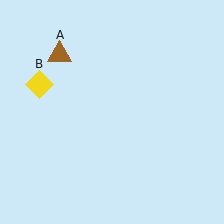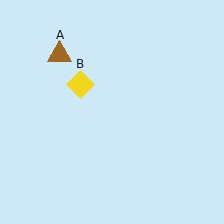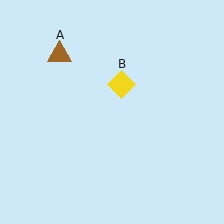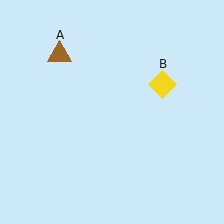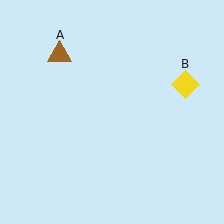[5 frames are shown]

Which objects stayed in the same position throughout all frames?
Brown triangle (object A) remained stationary.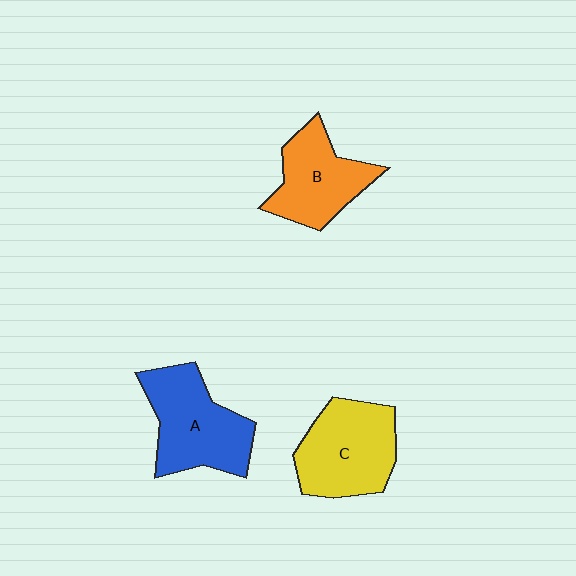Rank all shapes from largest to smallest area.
From largest to smallest: A (blue), C (yellow), B (orange).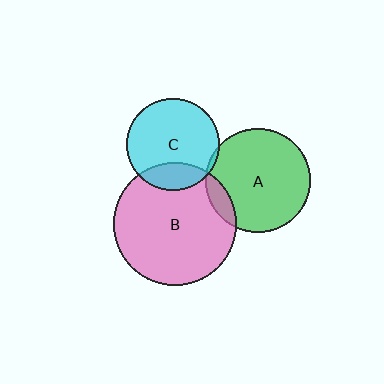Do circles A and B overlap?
Yes.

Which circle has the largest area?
Circle B (pink).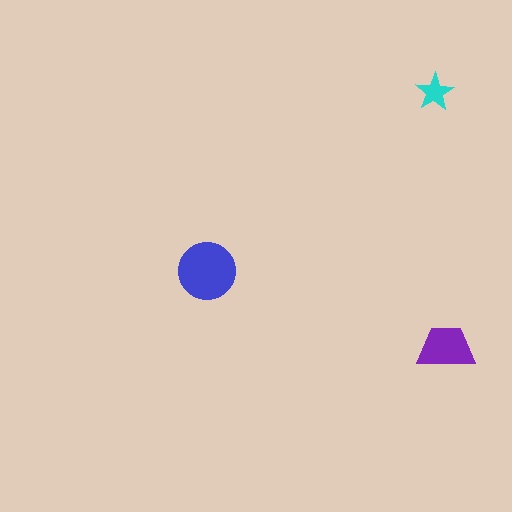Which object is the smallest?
The cyan star.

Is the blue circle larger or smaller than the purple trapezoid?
Larger.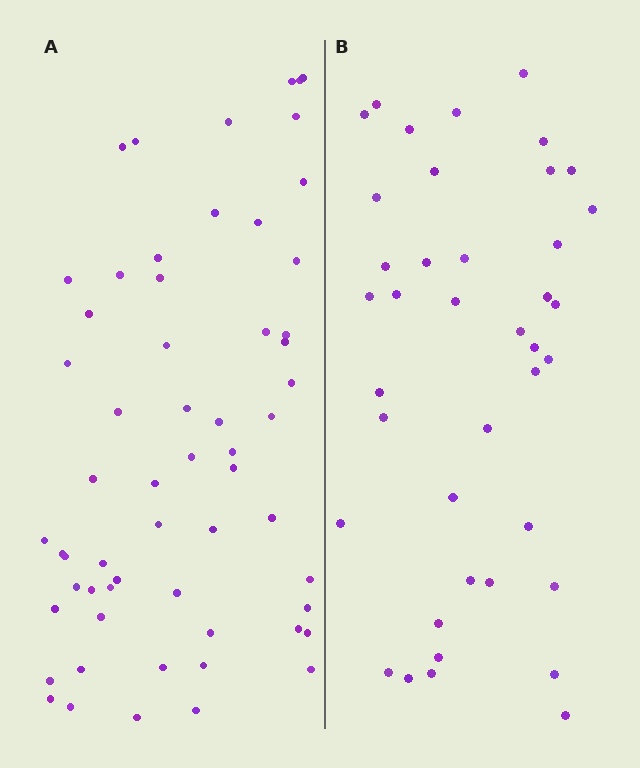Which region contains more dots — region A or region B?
Region A (the left region) has more dots.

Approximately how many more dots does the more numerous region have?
Region A has approximately 20 more dots than region B.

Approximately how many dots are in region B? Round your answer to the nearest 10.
About 40 dots.